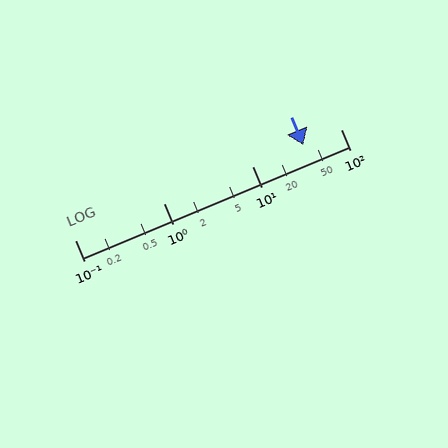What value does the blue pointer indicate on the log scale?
The pointer indicates approximately 38.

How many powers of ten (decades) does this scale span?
The scale spans 3 decades, from 0.1 to 100.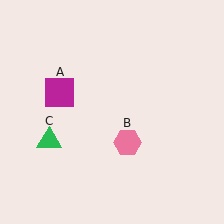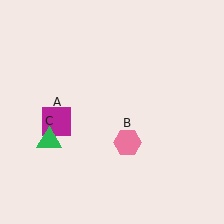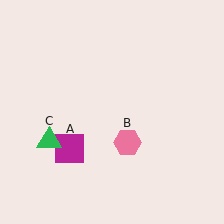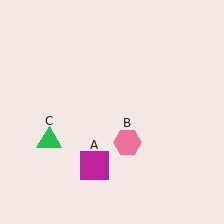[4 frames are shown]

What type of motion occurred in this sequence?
The magenta square (object A) rotated counterclockwise around the center of the scene.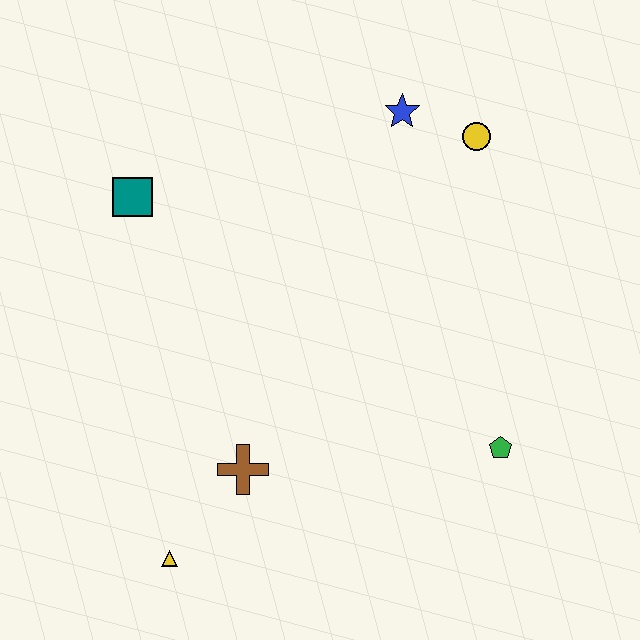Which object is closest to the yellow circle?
The blue star is closest to the yellow circle.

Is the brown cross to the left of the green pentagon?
Yes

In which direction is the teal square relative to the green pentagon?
The teal square is to the left of the green pentagon.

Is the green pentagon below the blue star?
Yes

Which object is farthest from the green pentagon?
The teal square is farthest from the green pentagon.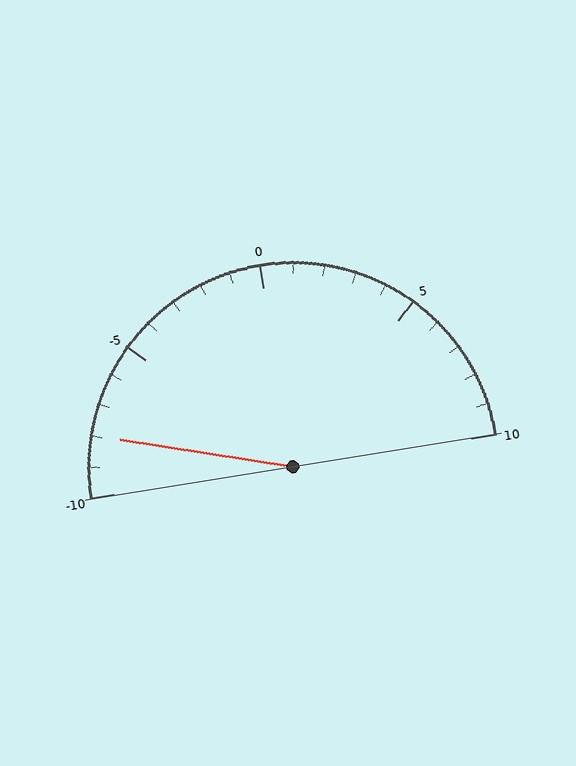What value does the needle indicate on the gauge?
The needle indicates approximately -8.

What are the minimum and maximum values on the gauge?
The gauge ranges from -10 to 10.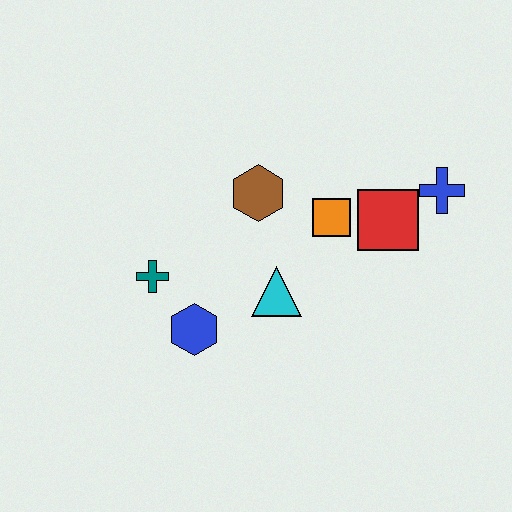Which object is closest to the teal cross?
The blue hexagon is closest to the teal cross.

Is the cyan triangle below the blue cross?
Yes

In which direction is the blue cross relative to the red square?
The blue cross is to the right of the red square.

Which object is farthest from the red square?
The teal cross is farthest from the red square.